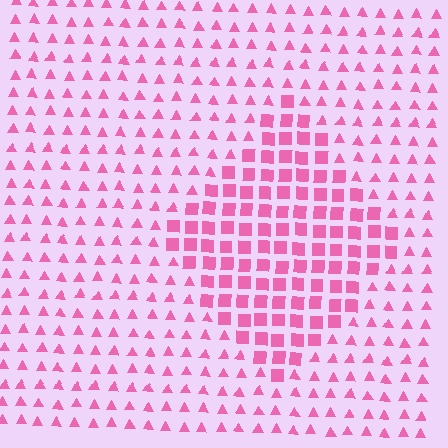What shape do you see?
I see a diamond.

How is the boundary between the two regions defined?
The boundary is defined by a change in element shape: squares inside vs. triangles outside. All elements share the same color and spacing.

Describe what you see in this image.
The image is filled with small pink elements arranged in a uniform grid. A diamond-shaped region contains squares, while the surrounding area contains triangles. The boundary is defined purely by the change in element shape.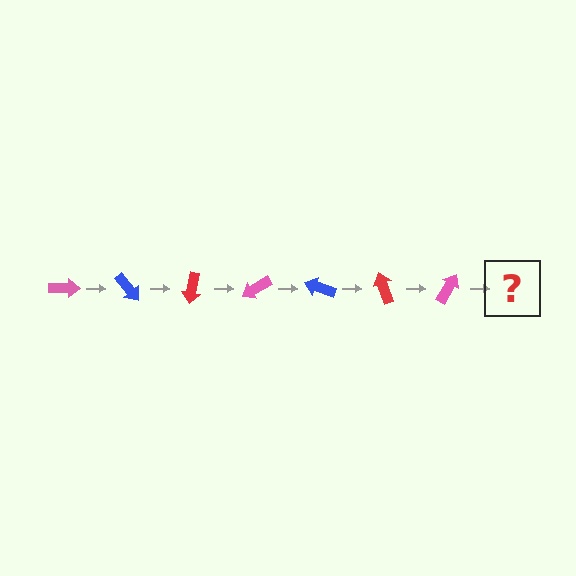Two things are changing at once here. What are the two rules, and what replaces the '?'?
The two rules are that it rotates 50 degrees each step and the color cycles through pink, blue, and red. The '?' should be a blue arrow, rotated 350 degrees from the start.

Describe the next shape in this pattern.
It should be a blue arrow, rotated 350 degrees from the start.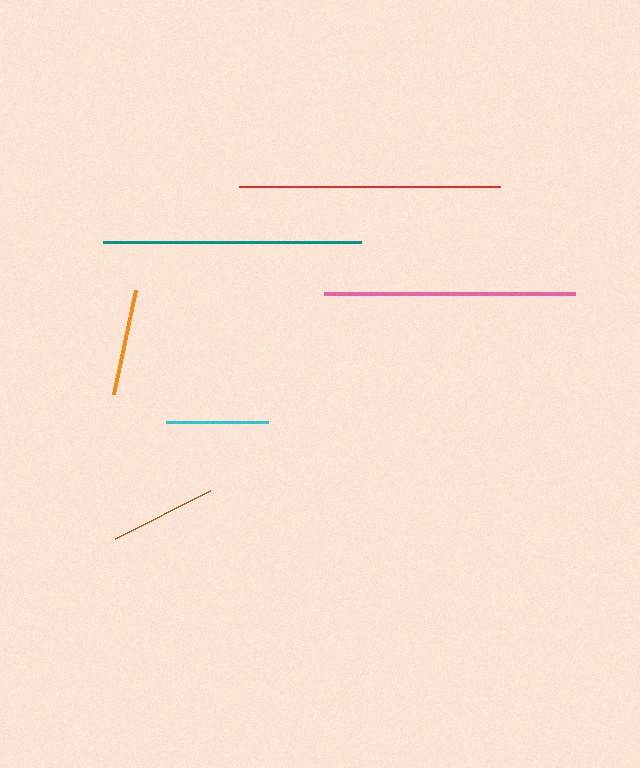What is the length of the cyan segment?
The cyan segment is approximately 102 pixels long.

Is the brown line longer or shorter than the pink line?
The pink line is longer than the brown line.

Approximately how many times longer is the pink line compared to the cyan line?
The pink line is approximately 2.5 times the length of the cyan line.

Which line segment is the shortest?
The cyan line is the shortest at approximately 102 pixels.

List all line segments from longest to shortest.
From longest to shortest: red, teal, pink, orange, brown, cyan.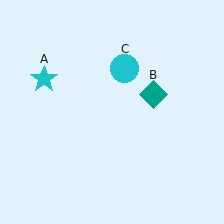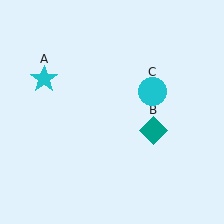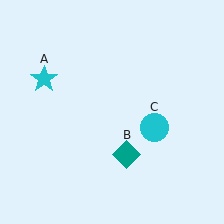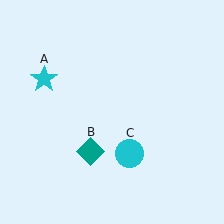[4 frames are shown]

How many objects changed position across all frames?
2 objects changed position: teal diamond (object B), cyan circle (object C).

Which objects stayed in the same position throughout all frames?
Cyan star (object A) remained stationary.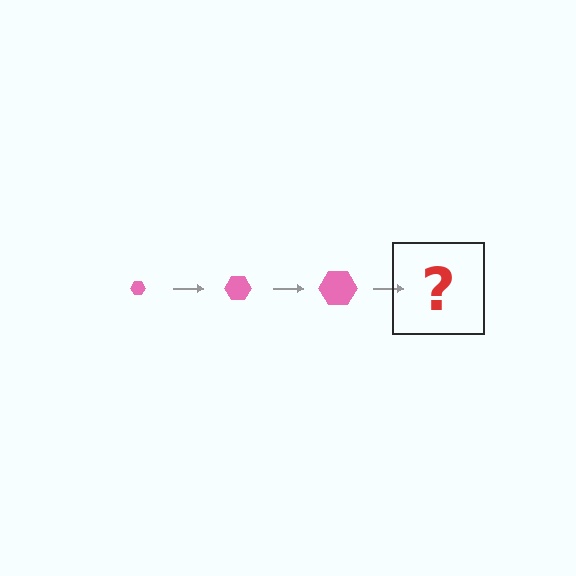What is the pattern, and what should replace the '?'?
The pattern is that the hexagon gets progressively larger each step. The '?' should be a pink hexagon, larger than the previous one.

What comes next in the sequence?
The next element should be a pink hexagon, larger than the previous one.